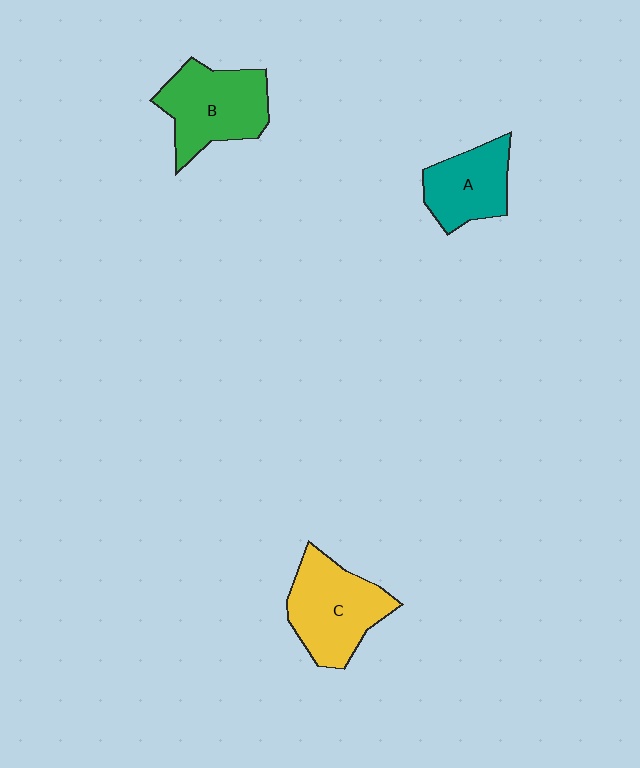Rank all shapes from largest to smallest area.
From largest to smallest: C (yellow), B (green), A (teal).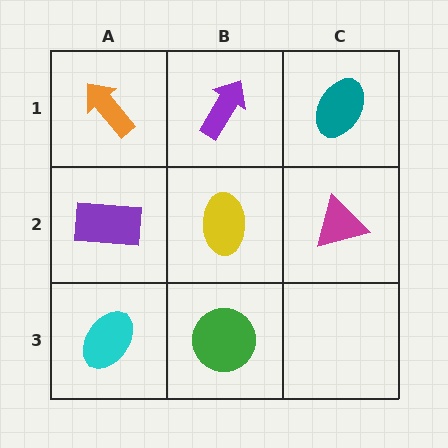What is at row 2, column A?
A purple rectangle.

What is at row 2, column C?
A magenta triangle.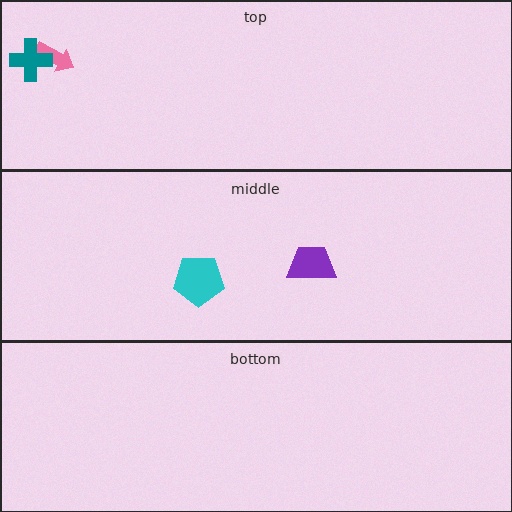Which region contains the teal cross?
The top region.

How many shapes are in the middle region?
2.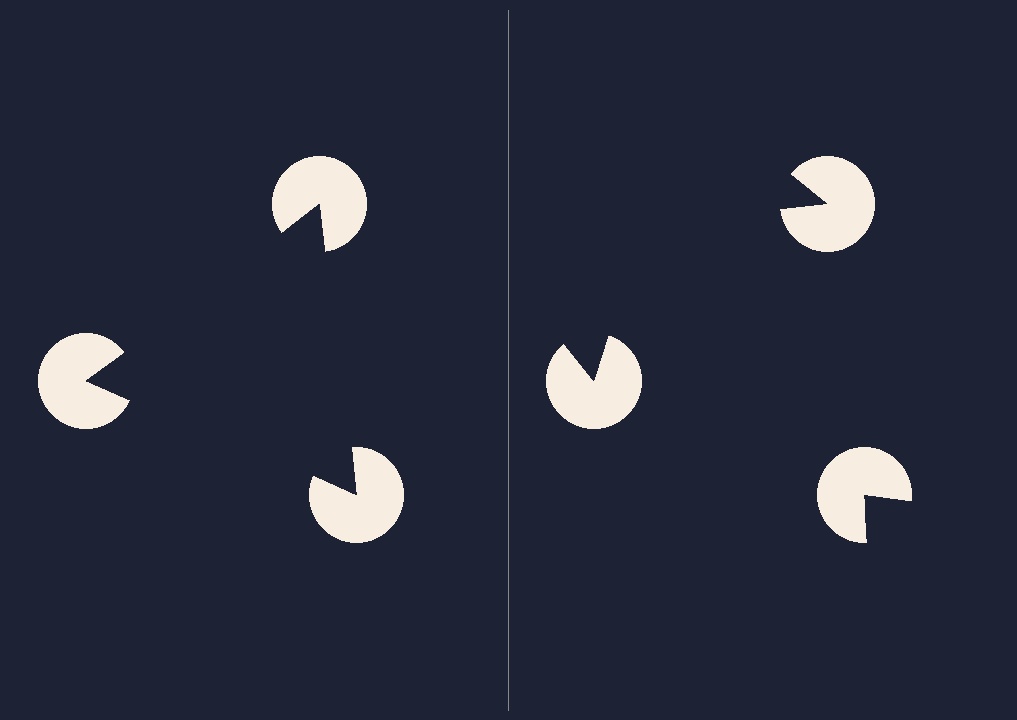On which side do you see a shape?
An illusory triangle appears on the left side. On the right side the wedge cuts are rotated, so no coherent shape forms.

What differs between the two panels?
The pac-man discs are positioned identically on both sides; only the wedge orientations differ. On the left they align to a triangle; on the right they are misaligned.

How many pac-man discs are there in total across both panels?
6 — 3 on each side.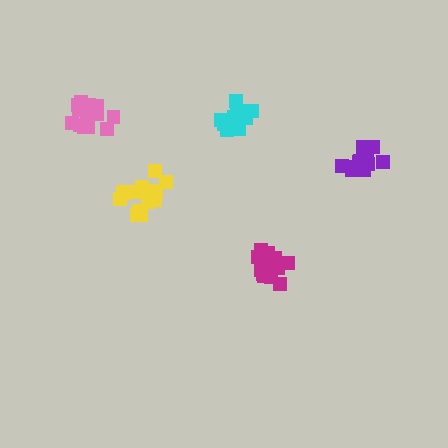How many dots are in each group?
Group 1: 14 dots, Group 2: 14 dots, Group 3: 14 dots, Group 4: 14 dots, Group 5: 14 dots (70 total).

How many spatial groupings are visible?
There are 5 spatial groupings.